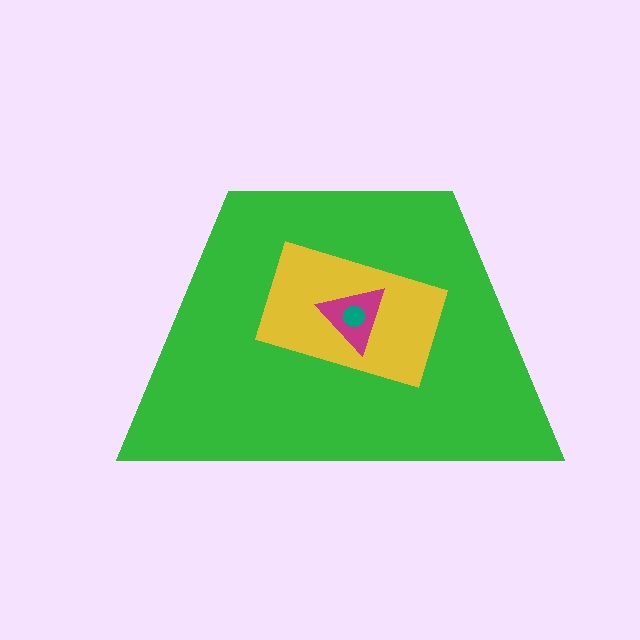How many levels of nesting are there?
4.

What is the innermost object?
The teal circle.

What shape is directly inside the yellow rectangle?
The magenta triangle.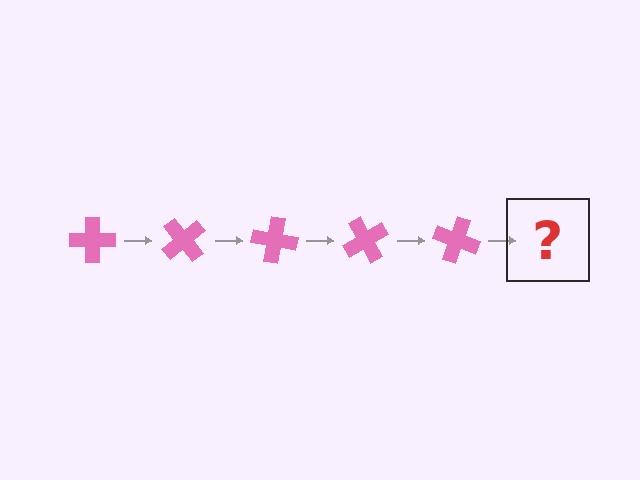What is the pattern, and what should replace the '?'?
The pattern is that the cross rotates 50 degrees each step. The '?' should be a pink cross rotated 250 degrees.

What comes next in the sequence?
The next element should be a pink cross rotated 250 degrees.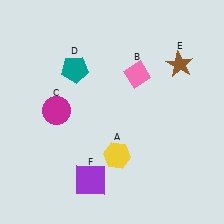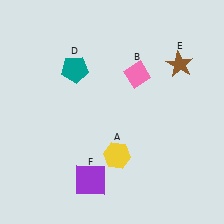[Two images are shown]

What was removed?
The magenta circle (C) was removed in Image 2.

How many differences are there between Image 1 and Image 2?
There is 1 difference between the two images.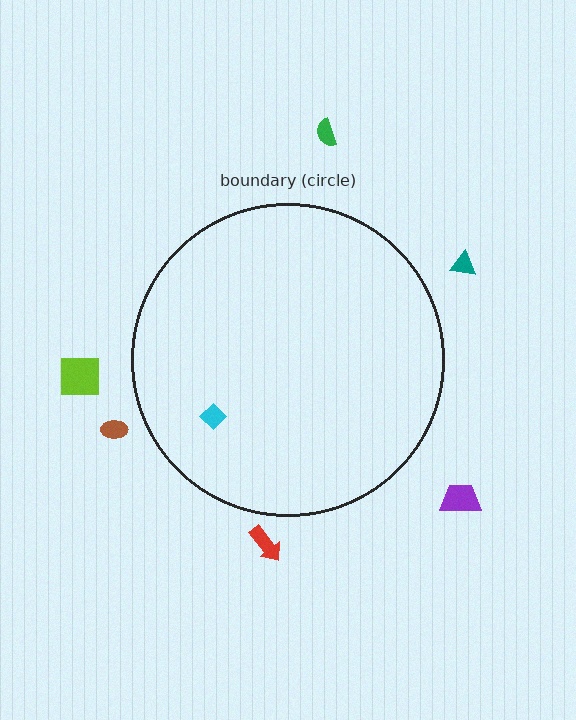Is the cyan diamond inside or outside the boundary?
Inside.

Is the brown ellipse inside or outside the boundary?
Outside.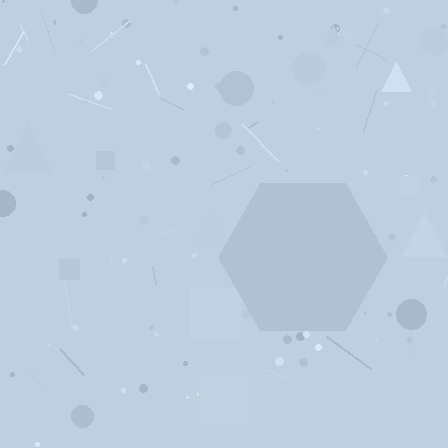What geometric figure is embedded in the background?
A hexagon is embedded in the background.